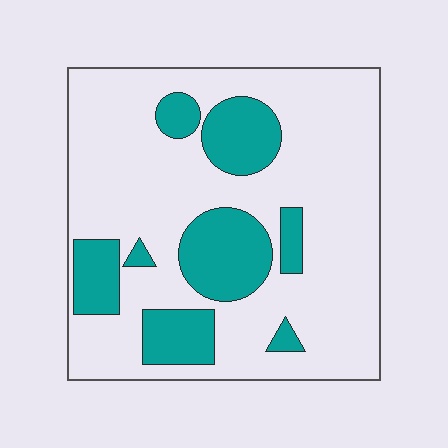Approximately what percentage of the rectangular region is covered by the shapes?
Approximately 25%.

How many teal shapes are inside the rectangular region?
8.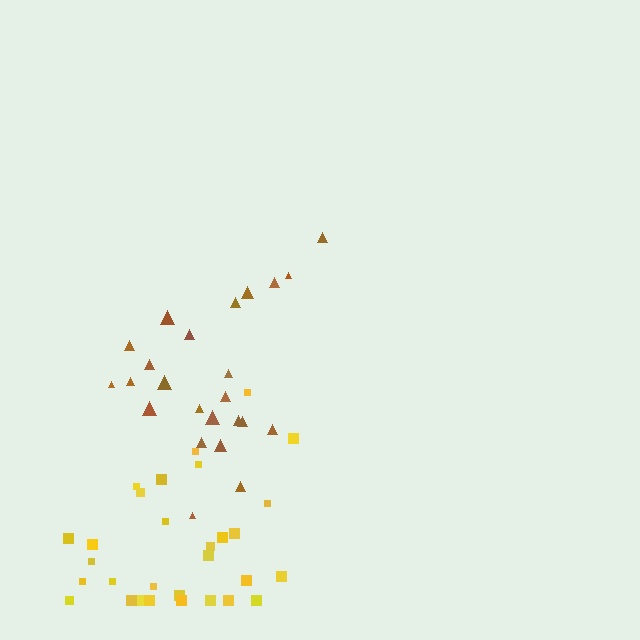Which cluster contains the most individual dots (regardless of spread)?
Yellow (30).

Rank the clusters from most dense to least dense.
yellow, brown.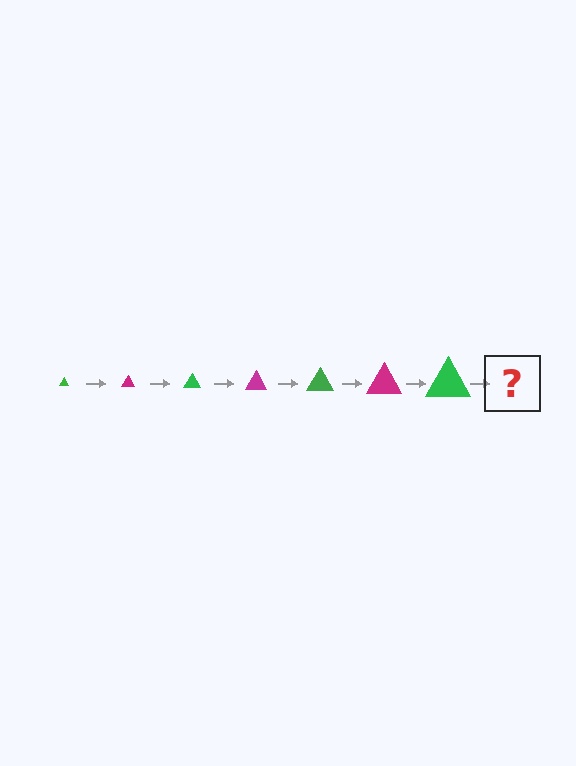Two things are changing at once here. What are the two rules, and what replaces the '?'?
The two rules are that the triangle grows larger each step and the color cycles through green and magenta. The '?' should be a magenta triangle, larger than the previous one.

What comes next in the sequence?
The next element should be a magenta triangle, larger than the previous one.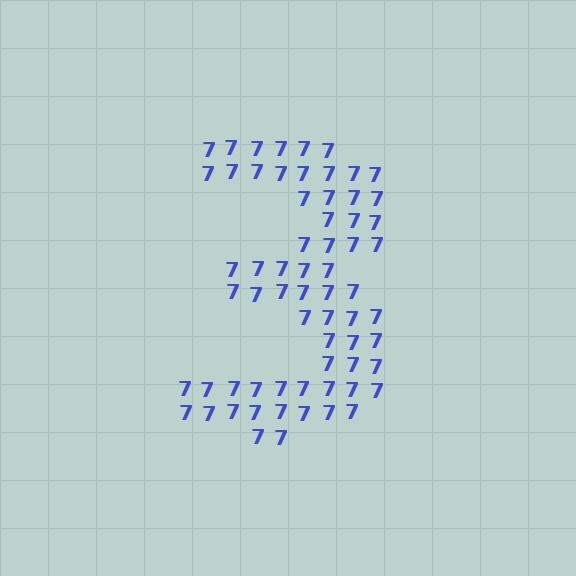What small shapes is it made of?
It is made of small digit 7's.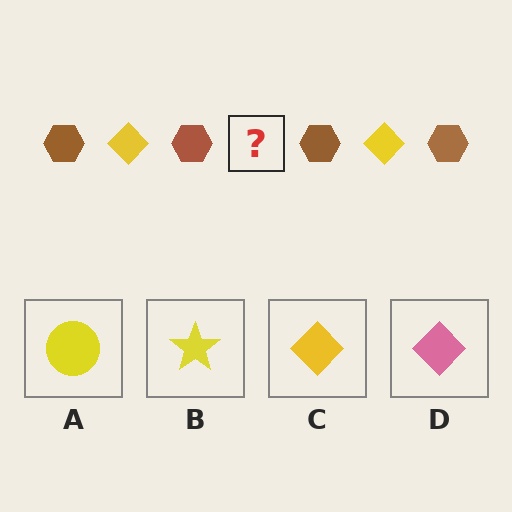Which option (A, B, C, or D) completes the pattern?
C.